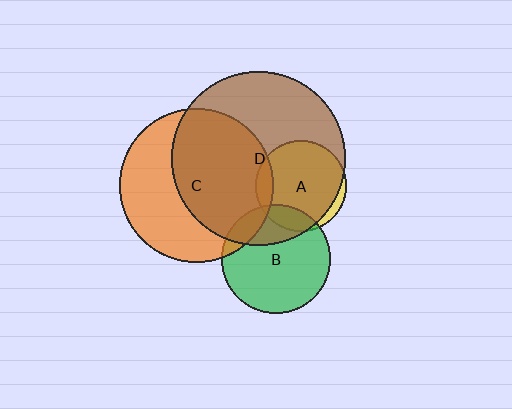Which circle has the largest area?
Circle D (brown).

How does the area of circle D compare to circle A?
Approximately 3.7 times.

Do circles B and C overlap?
Yes.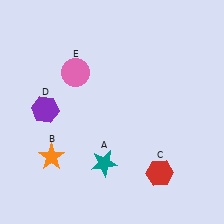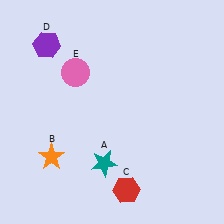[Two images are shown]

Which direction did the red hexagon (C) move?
The red hexagon (C) moved left.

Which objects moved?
The objects that moved are: the red hexagon (C), the purple hexagon (D).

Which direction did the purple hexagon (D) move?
The purple hexagon (D) moved up.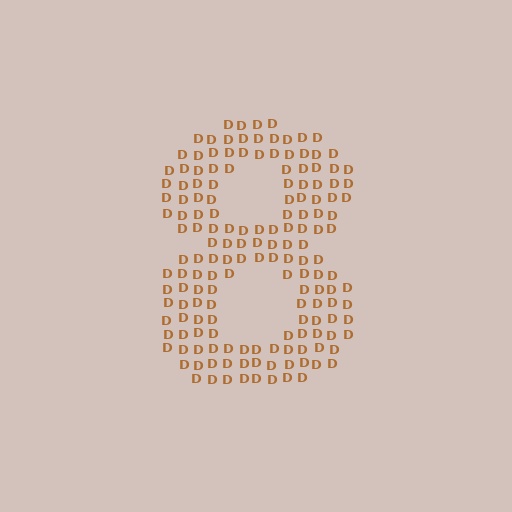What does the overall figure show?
The overall figure shows the digit 8.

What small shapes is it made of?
It is made of small letter D's.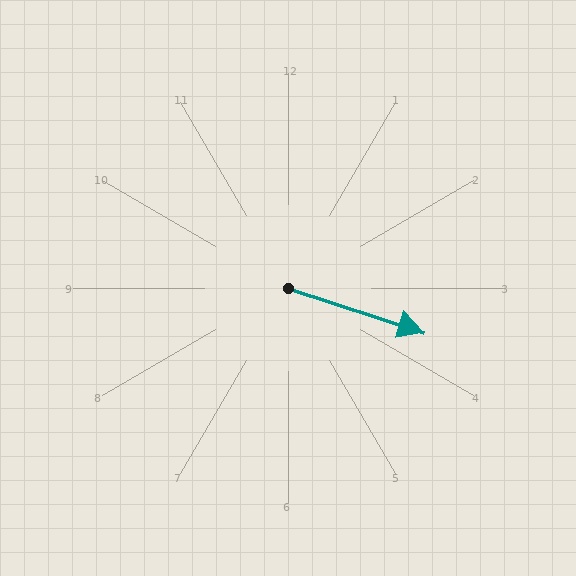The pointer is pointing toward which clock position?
Roughly 4 o'clock.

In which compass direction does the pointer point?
East.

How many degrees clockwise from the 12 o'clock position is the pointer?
Approximately 108 degrees.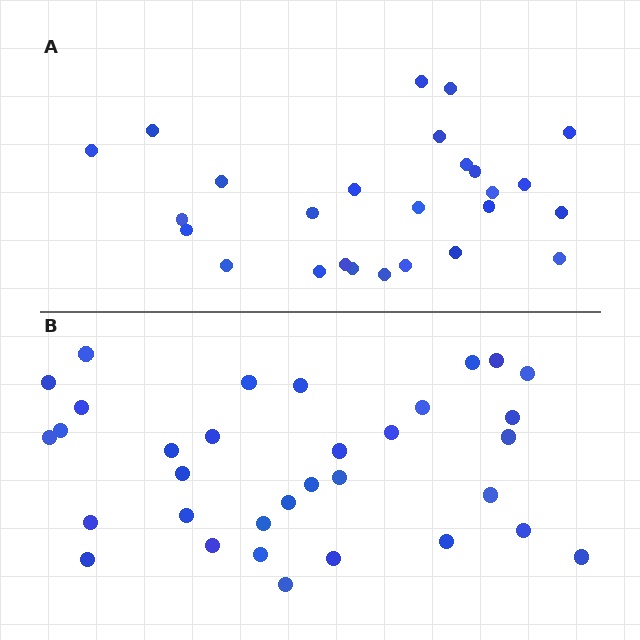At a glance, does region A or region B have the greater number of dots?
Region B (the bottom region) has more dots.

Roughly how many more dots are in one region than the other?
Region B has roughly 8 or so more dots than region A.